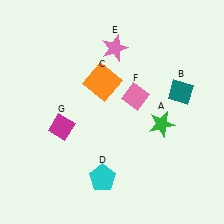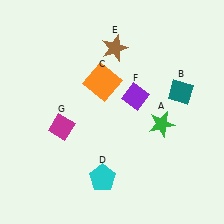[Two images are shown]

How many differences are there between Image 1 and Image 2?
There are 2 differences between the two images.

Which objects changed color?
E changed from pink to brown. F changed from pink to purple.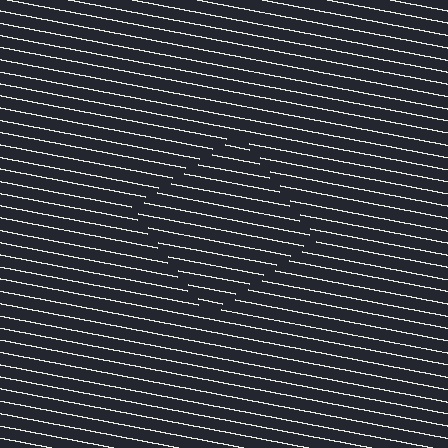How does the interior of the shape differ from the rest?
The interior of the shape contains the same grating, shifted by half a period — the contour is defined by the phase discontinuity where line-ends from the inner and outer gratings abut.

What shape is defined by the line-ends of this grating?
An illusory square. The interior of the shape contains the same grating, shifted by half a period — the contour is defined by the phase discontinuity where line-ends from the inner and outer gratings abut.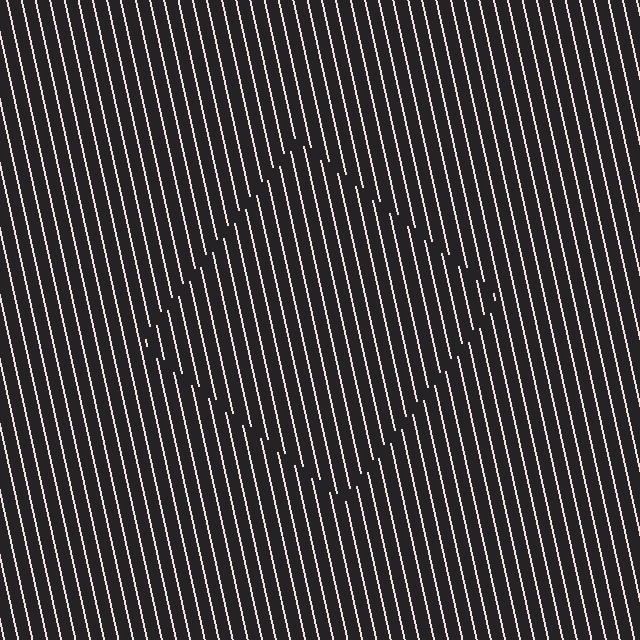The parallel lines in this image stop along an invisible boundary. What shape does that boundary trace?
An illusory square. The interior of the shape contains the same grating, shifted by half a period — the contour is defined by the phase discontinuity where line-ends from the inner and outer gratings abut.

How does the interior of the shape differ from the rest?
The interior of the shape contains the same grating, shifted by half a period — the contour is defined by the phase discontinuity where line-ends from the inner and outer gratings abut.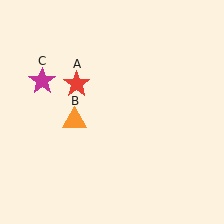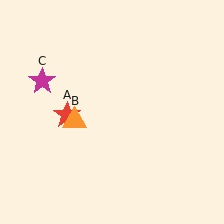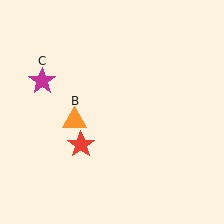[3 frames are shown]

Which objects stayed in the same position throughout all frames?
Orange triangle (object B) and magenta star (object C) remained stationary.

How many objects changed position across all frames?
1 object changed position: red star (object A).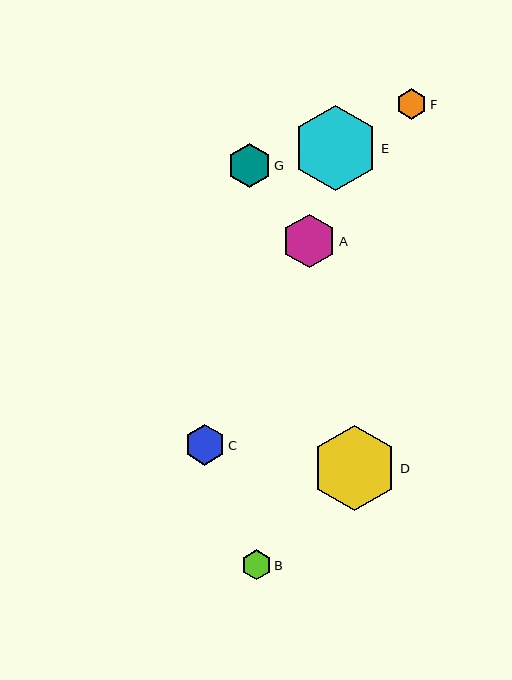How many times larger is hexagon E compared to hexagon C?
Hexagon E is approximately 2.1 times the size of hexagon C.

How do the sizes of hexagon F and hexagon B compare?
Hexagon F and hexagon B are approximately the same size.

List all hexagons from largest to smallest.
From largest to smallest: D, E, A, G, C, F, B.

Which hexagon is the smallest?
Hexagon B is the smallest with a size of approximately 30 pixels.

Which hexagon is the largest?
Hexagon D is the largest with a size of approximately 86 pixels.